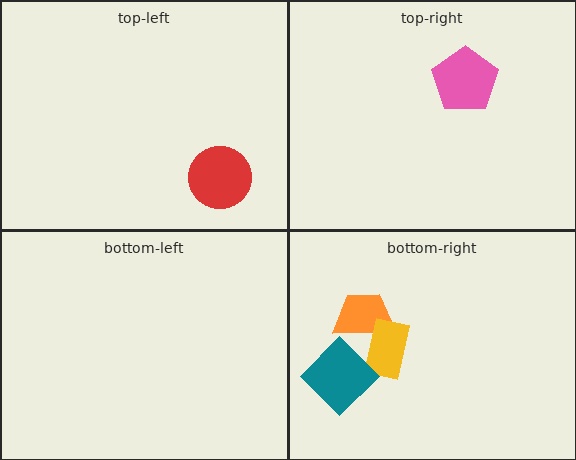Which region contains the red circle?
The top-left region.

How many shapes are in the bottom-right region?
3.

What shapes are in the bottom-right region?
The orange trapezoid, the yellow rectangle, the teal diamond.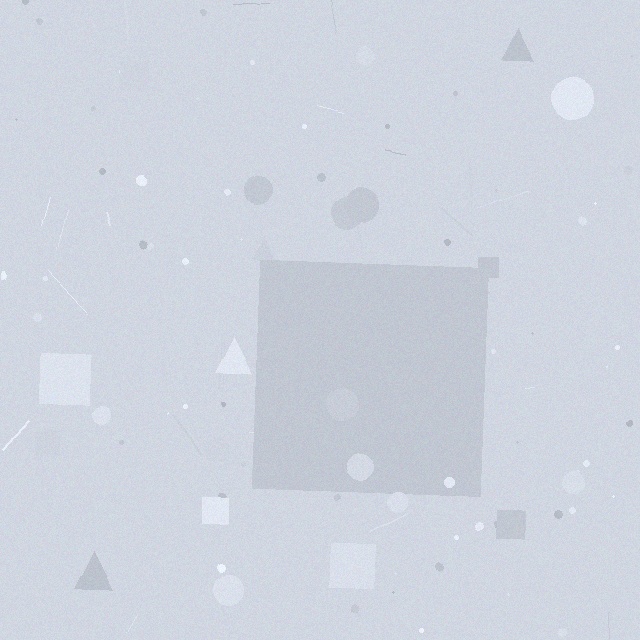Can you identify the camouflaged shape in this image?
The camouflaged shape is a square.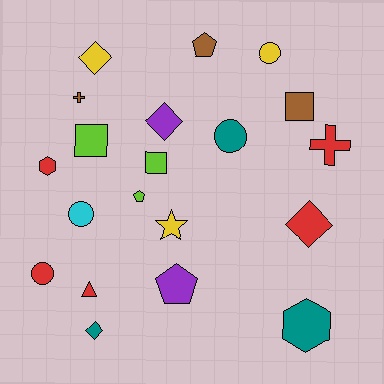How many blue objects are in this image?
There are no blue objects.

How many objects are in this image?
There are 20 objects.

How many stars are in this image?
There is 1 star.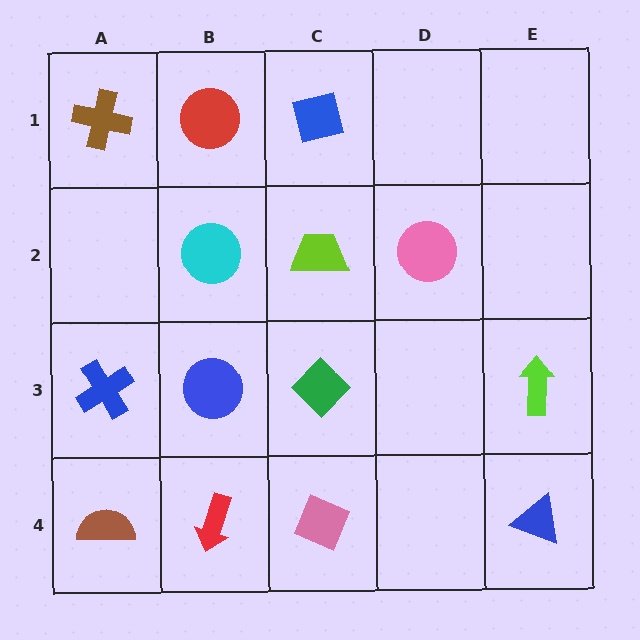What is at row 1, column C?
A blue square.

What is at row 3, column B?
A blue circle.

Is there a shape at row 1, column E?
No, that cell is empty.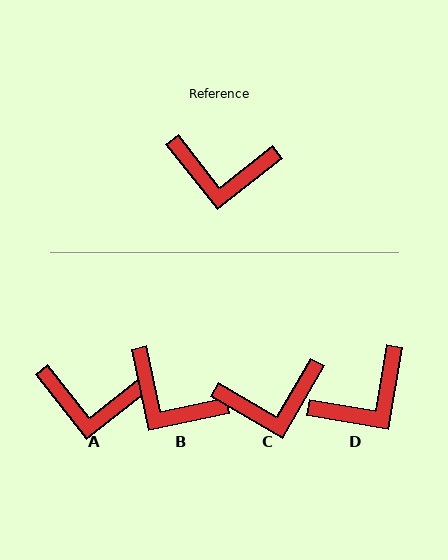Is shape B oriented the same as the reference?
No, it is off by about 26 degrees.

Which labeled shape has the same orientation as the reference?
A.